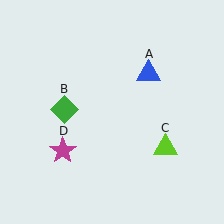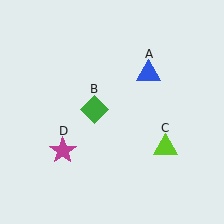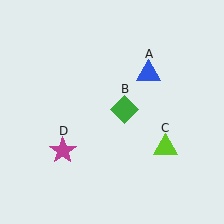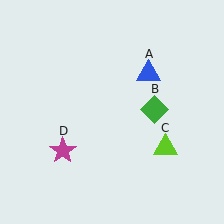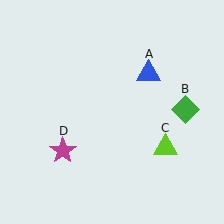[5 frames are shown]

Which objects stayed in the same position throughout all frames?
Blue triangle (object A) and lime triangle (object C) and magenta star (object D) remained stationary.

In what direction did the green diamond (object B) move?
The green diamond (object B) moved right.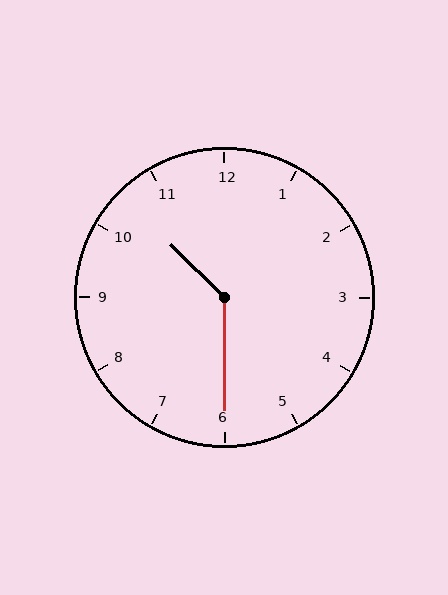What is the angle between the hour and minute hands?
Approximately 135 degrees.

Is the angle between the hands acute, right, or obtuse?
It is obtuse.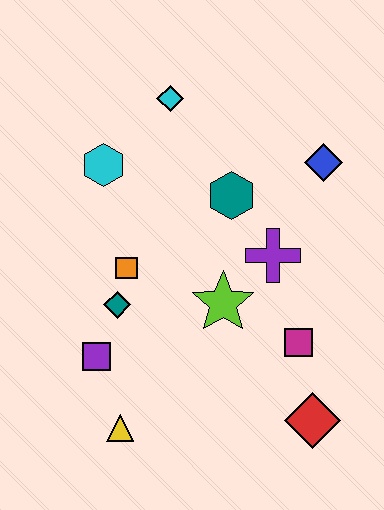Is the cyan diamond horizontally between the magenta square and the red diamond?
No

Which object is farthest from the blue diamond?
The yellow triangle is farthest from the blue diamond.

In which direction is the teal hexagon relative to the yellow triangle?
The teal hexagon is above the yellow triangle.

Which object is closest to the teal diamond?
The orange square is closest to the teal diamond.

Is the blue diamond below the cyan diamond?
Yes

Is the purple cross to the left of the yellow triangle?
No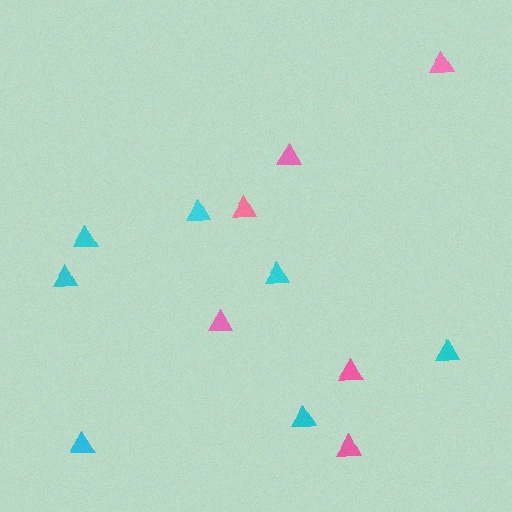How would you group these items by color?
There are 2 groups: one group of cyan triangles (7) and one group of pink triangles (6).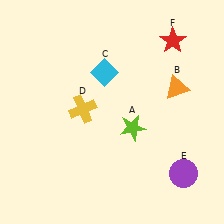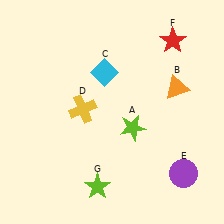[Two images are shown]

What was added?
A lime star (G) was added in Image 2.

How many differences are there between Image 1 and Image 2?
There is 1 difference between the two images.